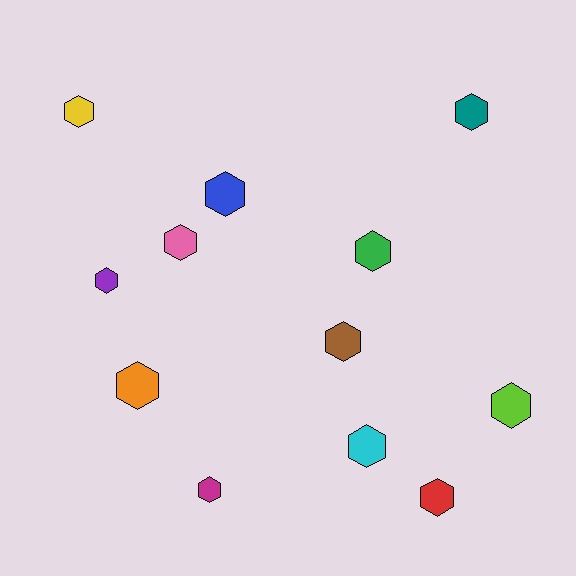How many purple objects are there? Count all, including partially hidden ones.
There is 1 purple object.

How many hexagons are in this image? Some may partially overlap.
There are 12 hexagons.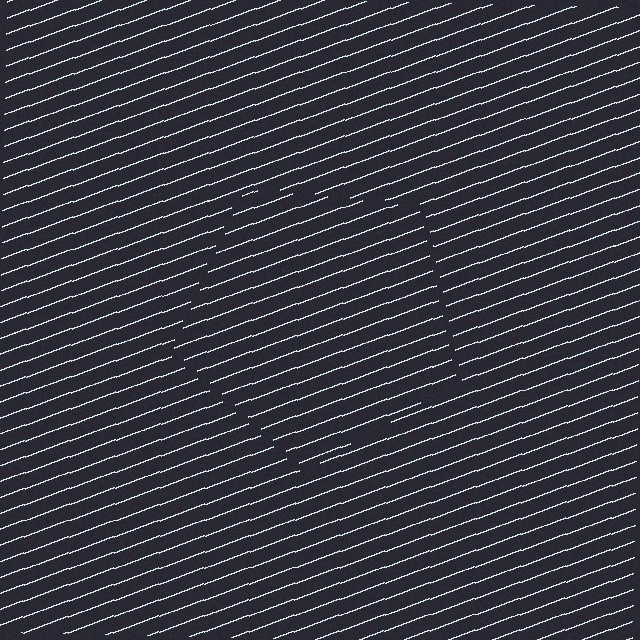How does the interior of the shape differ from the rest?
The interior of the shape contains the same grating, shifted by half a period — the contour is defined by the phase discontinuity where line-ends from the inner and outer gratings abut.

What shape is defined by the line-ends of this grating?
An illusory pentagon. The interior of the shape contains the same grating, shifted by half a period — the contour is defined by the phase discontinuity where line-ends from the inner and outer gratings abut.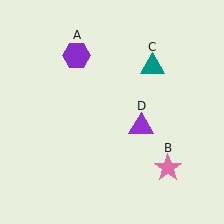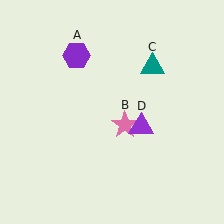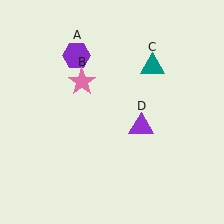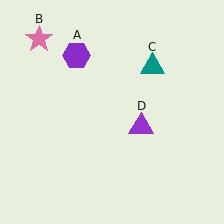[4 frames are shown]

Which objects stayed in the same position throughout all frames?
Purple hexagon (object A) and teal triangle (object C) and purple triangle (object D) remained stationary.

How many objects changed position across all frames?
1 object changed position: pink star (object B).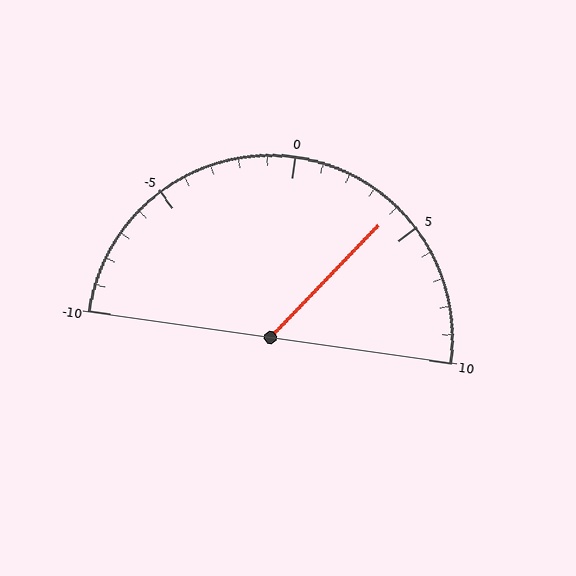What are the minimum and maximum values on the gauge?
The gauge ranges from -10 to 10.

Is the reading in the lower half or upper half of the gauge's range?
The reading is in the upper half of the range (-10 to 10).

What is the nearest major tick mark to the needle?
The nearest major tick mark is 5.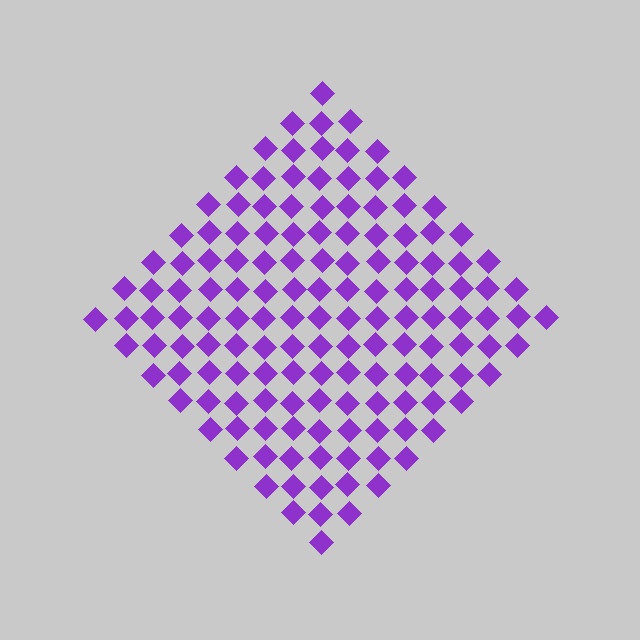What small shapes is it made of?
It is made of small diamonds.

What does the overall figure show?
The overall figure shows a diamond.